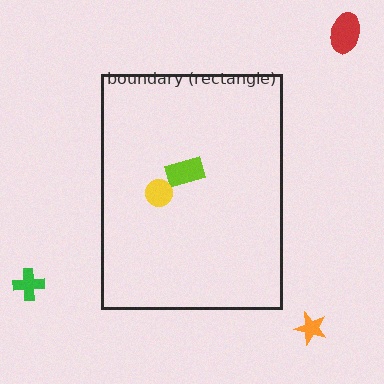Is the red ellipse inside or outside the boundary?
Outside.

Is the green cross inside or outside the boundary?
Outside.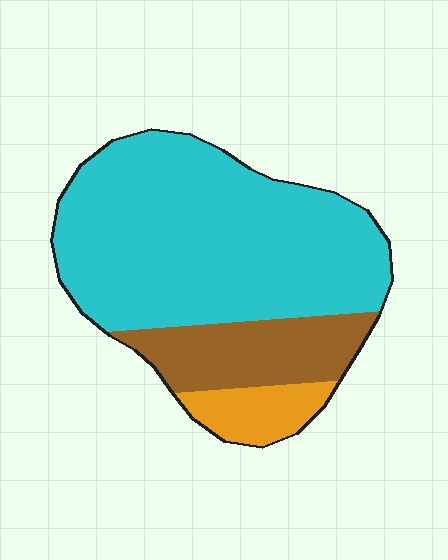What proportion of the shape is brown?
Brown takes up between a sixth and a third of the shape.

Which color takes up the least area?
Orange, at roughly 10%.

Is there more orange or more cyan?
Cyan.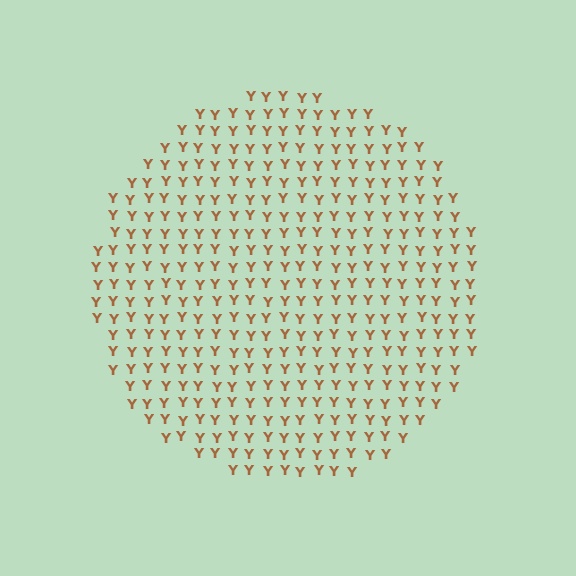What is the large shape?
The large shape is a circle.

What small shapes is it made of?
It is made of small letter Y's.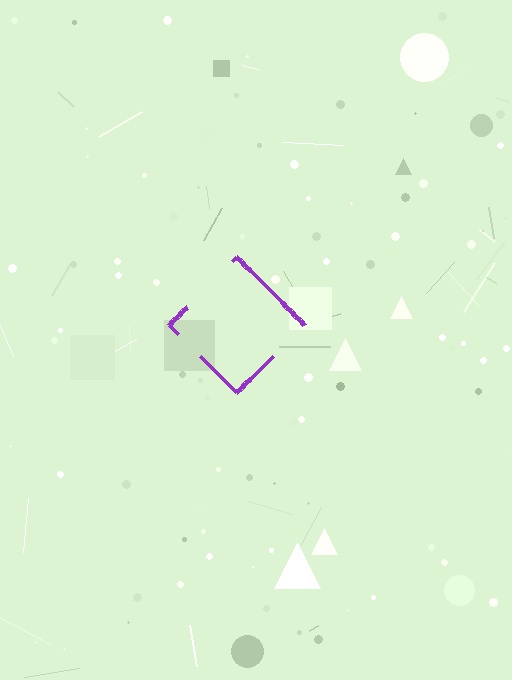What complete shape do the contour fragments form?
The contour fragments form a diamond.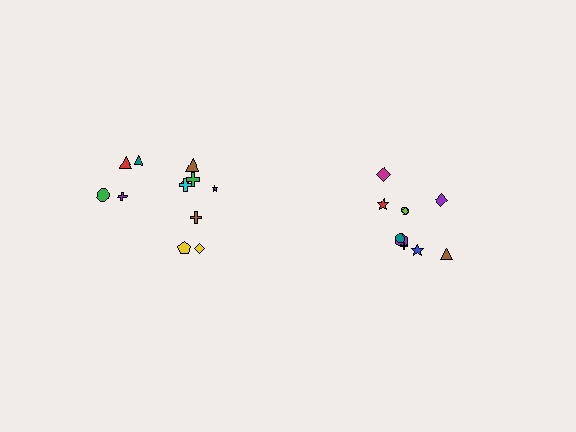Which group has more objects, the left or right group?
The left group.